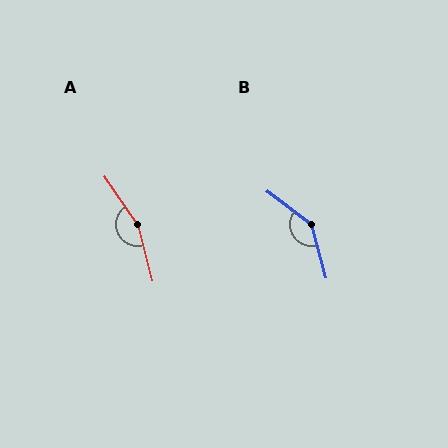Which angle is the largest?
A, at approximately 160 degrees.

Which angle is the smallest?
B, at approximately 142 degrees.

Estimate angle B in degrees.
Approximately 142 degrees.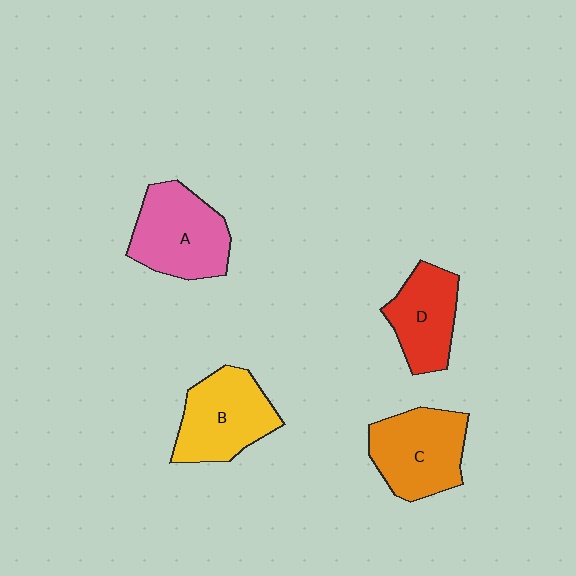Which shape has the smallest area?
Shape D (red).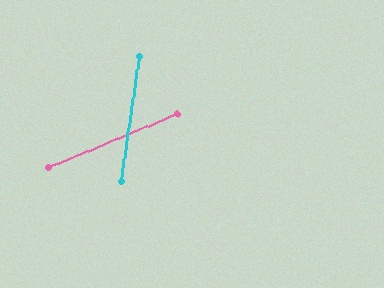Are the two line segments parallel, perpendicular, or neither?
Neither parallel nor perpendicular — they differ by about 59°.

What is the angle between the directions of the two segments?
Approximately 59 degrees.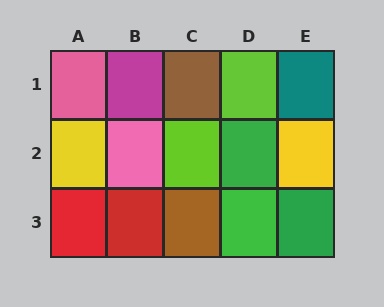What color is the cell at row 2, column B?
Pink.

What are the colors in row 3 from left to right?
Red, red, brown, green, green.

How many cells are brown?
2 cells are brown.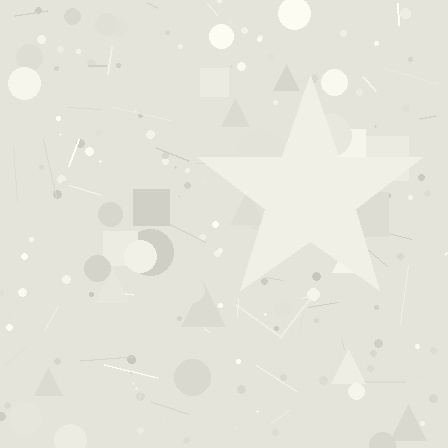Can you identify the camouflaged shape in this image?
The camouflaged shape is a star.